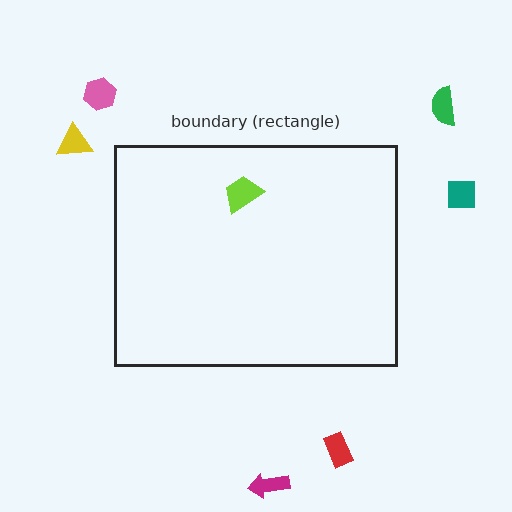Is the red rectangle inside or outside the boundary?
Outside.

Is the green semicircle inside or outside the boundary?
Outside.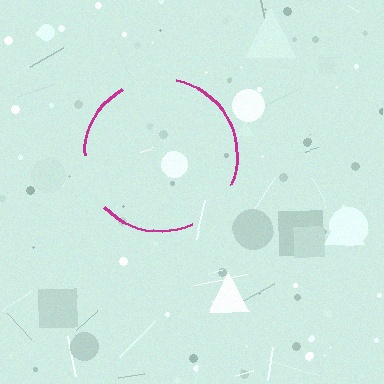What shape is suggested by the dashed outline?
The dashed outline suggests a circle.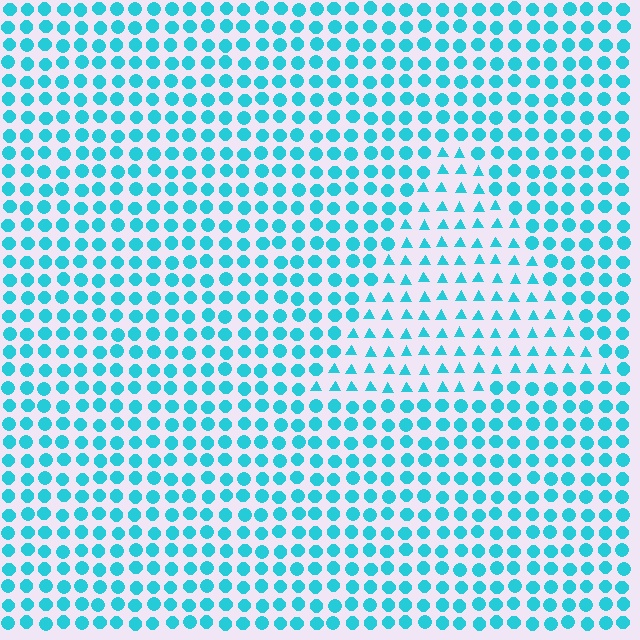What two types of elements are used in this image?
The image uses triangles inside the triangle region and circles outside it.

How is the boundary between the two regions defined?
The boundary is defined by a change in element shape: triangles inside vs. circles outside. All elements share the same color and spacing.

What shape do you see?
I see a triangle.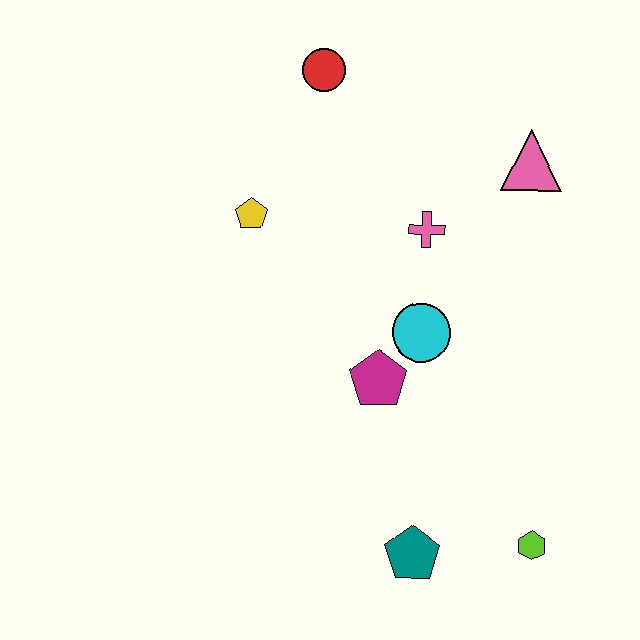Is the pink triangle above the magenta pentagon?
Yes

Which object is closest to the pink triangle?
The pink cross is closest to the pink triangle.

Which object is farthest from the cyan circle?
The red circle is farthest from the cyan circle.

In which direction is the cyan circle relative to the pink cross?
The cyan circle is below the pink cross.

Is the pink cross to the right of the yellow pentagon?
Yes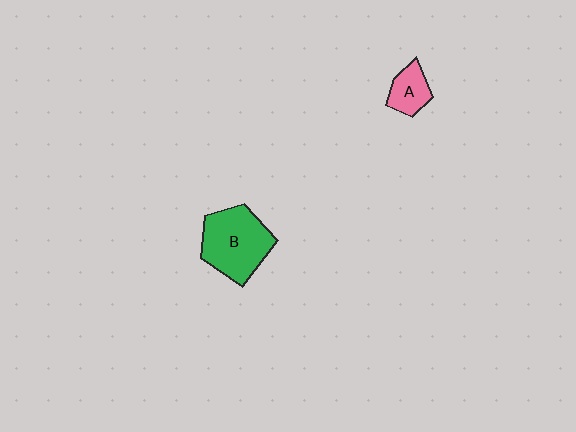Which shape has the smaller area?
Shape A (pink).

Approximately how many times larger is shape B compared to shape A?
Approximately 2.5 times.